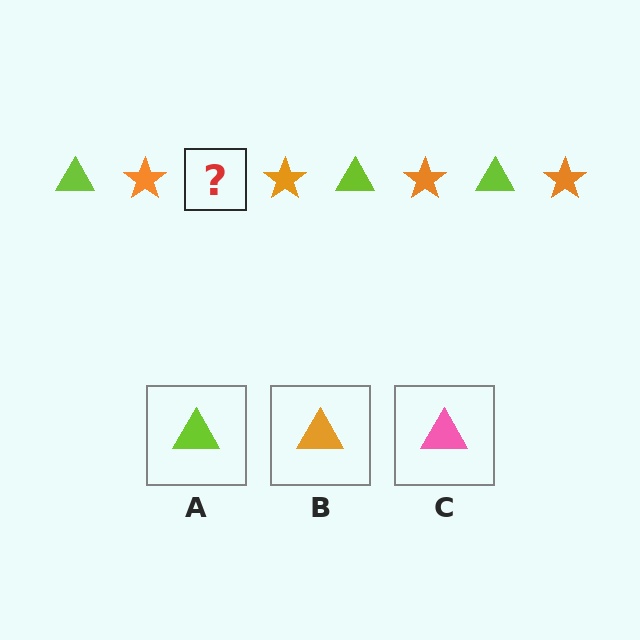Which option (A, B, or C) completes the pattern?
A.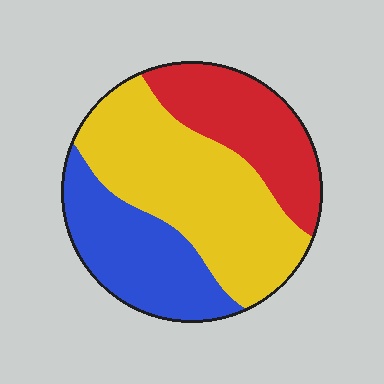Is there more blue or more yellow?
Yellow.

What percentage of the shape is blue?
Blue takes up about one quarter (1/4) of the shape.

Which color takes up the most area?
Yellow, at roughly 45%.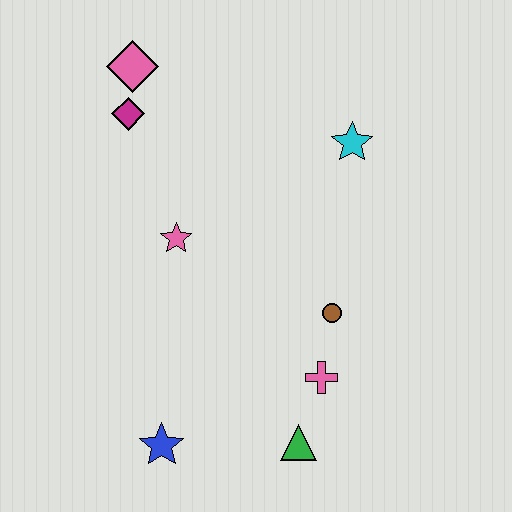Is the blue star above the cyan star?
No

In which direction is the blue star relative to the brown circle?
The blue star is to the left of the brown circle.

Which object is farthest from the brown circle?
The pink diamond is farthest from the brown circle.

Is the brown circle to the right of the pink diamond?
Yes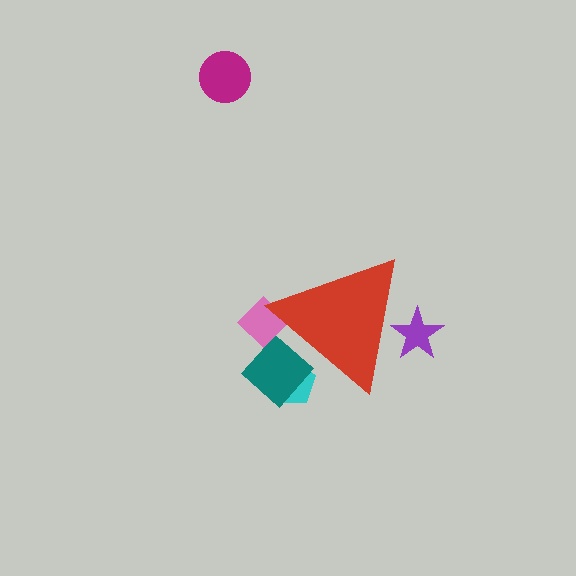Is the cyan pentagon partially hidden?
Yes, the cyan pentagon is partially hidden behind the red triangle.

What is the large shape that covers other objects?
A red triangle.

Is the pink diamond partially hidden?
Yes, the pink diamond is partially hidden behind the red triangle.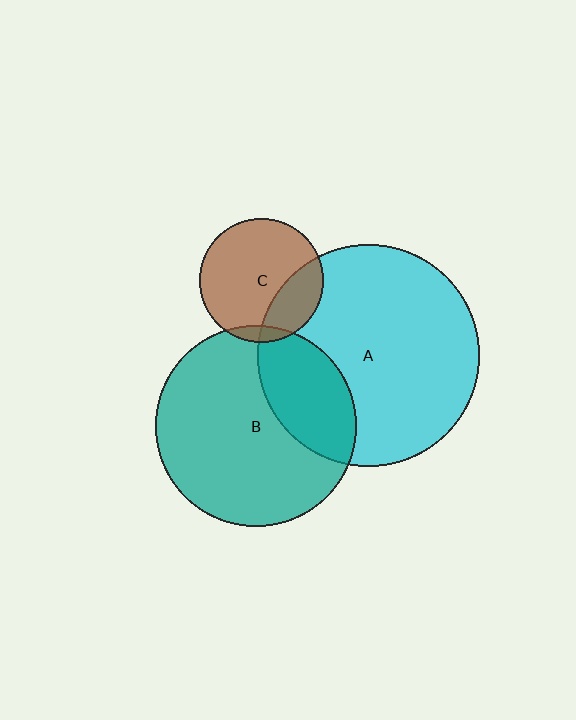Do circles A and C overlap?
Yes.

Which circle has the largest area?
Circle A (cyan).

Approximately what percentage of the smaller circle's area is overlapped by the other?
Approximately 25%.